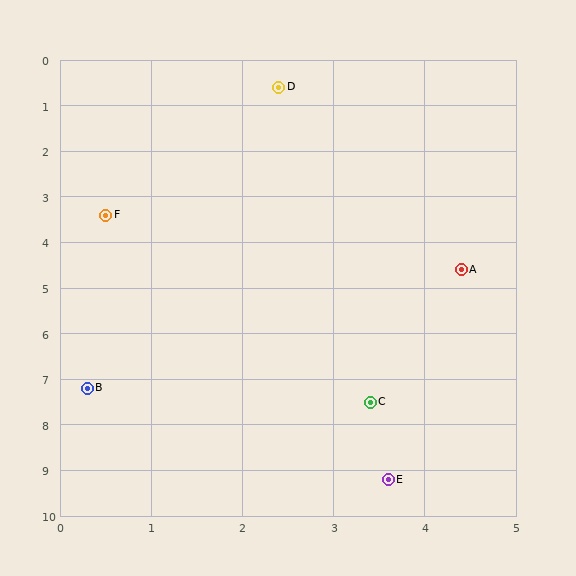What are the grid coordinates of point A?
Point A is at approximately (4.4, 4.6).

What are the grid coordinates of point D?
Point D is at approximately (2.4, 0.6).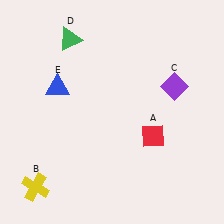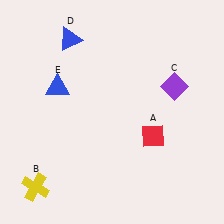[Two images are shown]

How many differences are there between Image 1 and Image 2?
There is 1 difference between the two images.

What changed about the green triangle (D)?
In Image 1, D is green. In Image 2, it changed to blue.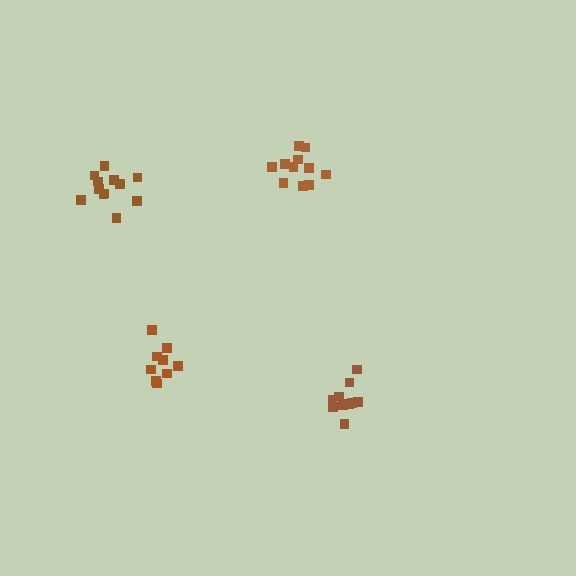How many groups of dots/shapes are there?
There are 4 groups.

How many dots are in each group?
Group 1: 12 dots, Group 2: 11 dots, Group 3: 9 dots, Group 4: 11 dots (43 total).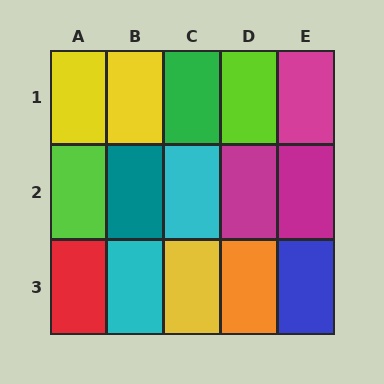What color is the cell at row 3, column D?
Orange.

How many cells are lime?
2 cells are lime.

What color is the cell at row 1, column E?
Magenta.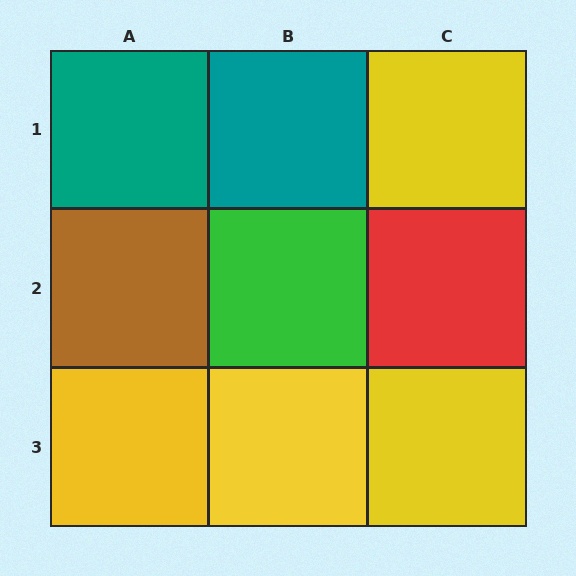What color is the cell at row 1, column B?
Teal.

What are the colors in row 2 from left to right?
Brown, green, red.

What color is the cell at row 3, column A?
Yellow.